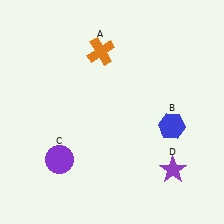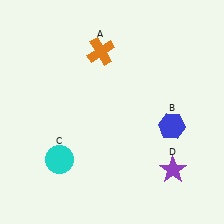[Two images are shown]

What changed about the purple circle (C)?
In Image 1, C is purple. In Image 2, it changed to cyan.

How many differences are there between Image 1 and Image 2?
There is 1 difference between the two images.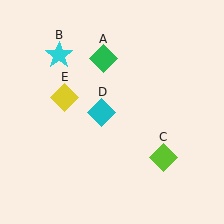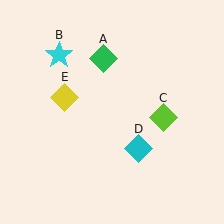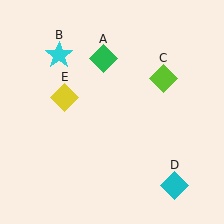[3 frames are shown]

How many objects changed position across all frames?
2 objects changed position: lime diamond (object C), cyan diamond (object D).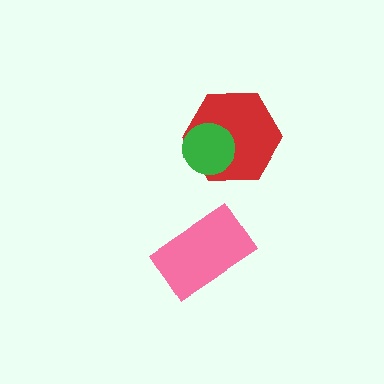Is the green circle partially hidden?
No, no other shape covers it.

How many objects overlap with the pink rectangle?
0 objects overlap with the pink rectangle.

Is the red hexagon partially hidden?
Yes, it is partially covered by another shape.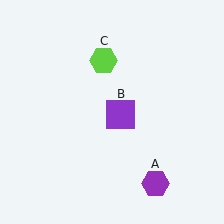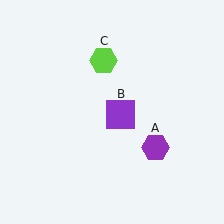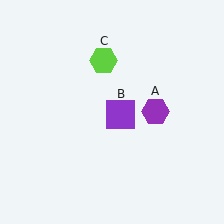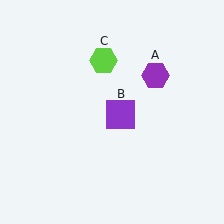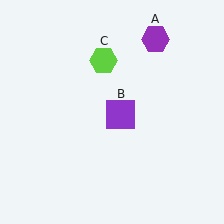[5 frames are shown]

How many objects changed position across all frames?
1 object changed position: purple hexagon (object A).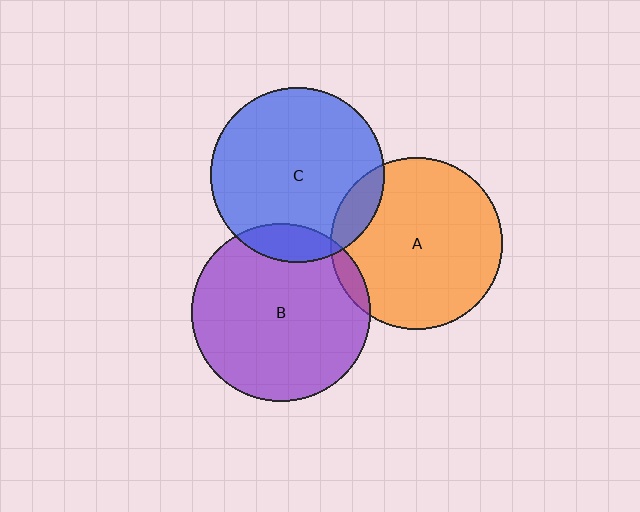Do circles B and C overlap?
Yes.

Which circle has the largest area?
Circle B (purple).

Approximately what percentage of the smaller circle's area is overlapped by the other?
Approximately 10%.